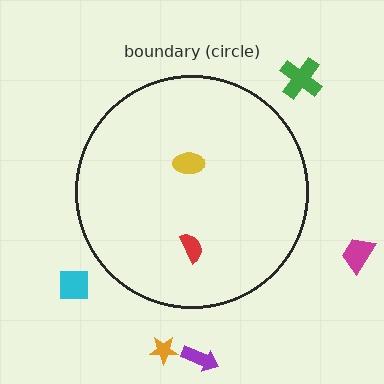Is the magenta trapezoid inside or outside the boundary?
Outside.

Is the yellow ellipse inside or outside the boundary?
Inside.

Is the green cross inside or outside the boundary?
Outside.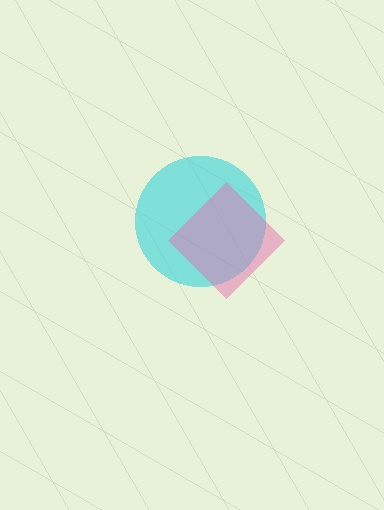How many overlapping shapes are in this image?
There are 2 overlapping shapes in the image.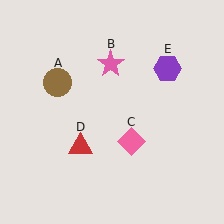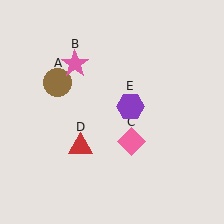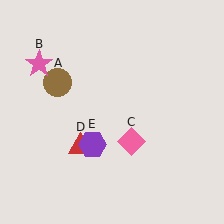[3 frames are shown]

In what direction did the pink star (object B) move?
The pink star (object B) moved left.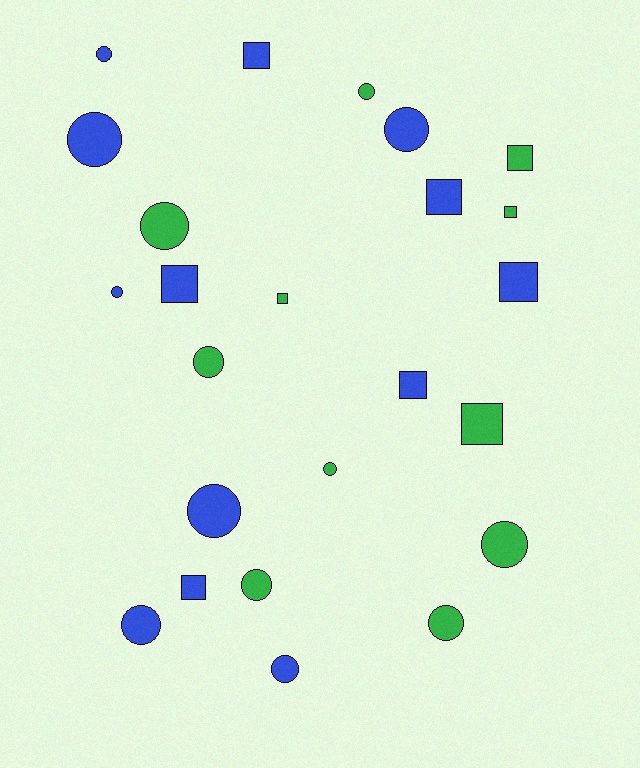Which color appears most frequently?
Blue, with 13 objects.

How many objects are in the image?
There are 24 objects.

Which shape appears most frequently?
Circle, with 14 objects.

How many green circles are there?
There are 7 green circles.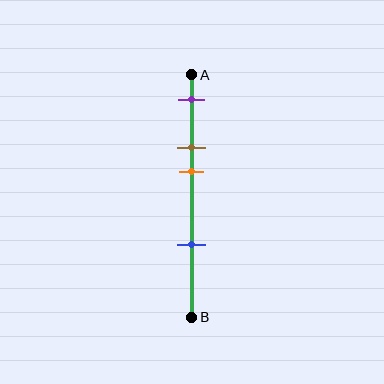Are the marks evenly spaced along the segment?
No, the marks are not evenly spaced.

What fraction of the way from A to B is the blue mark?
The blue mark is approximately 70% (0.7) of the way from A to B.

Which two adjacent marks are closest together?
The brown and orange marks are the closest adjacent pair.